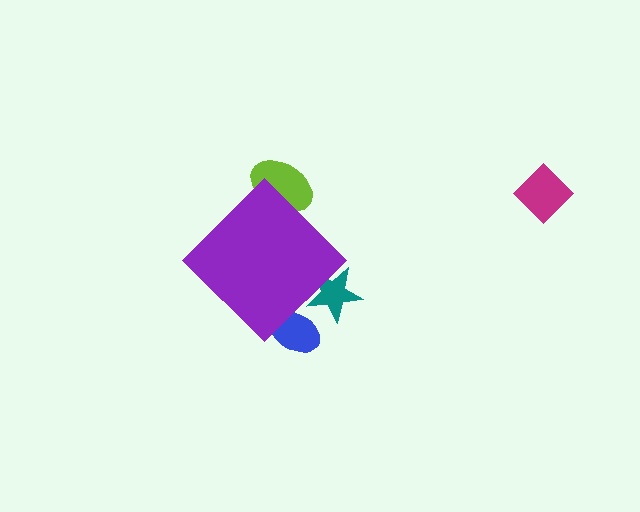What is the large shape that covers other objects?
A purple diamond.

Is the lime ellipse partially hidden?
Yes, the lime ellipse is partially hidden behind the purple diamond.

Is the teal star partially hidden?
Yes, the teal star is partially hidden behind the purple diamond.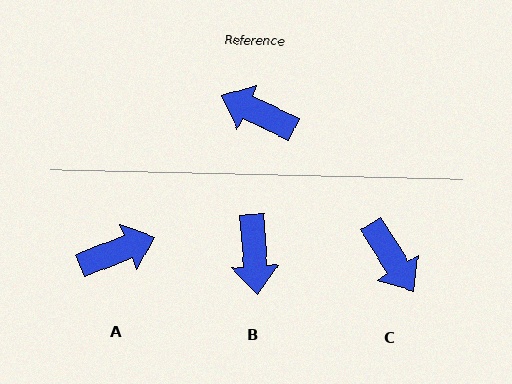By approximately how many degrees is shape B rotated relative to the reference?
Approximately 119 degrees counter-clockwise.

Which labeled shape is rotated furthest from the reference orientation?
C, about 147 degrees away.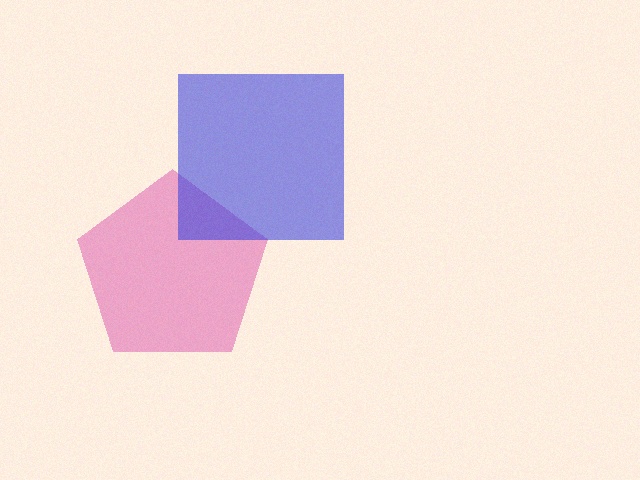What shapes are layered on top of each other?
The layered shapes are: a pink pentagon, a blue square.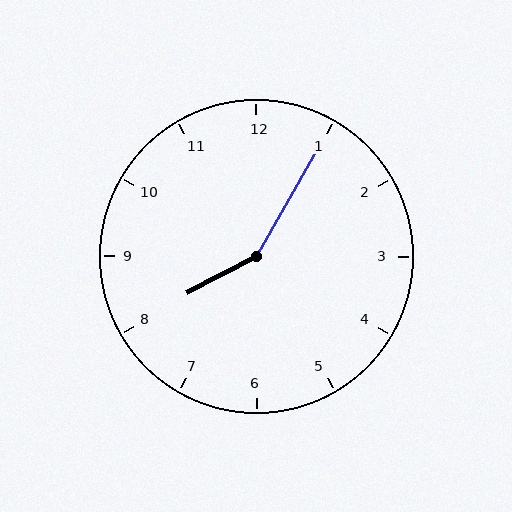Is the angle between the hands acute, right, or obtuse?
It is obtuse.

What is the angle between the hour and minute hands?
Approximately 148 degrees.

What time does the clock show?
8:05.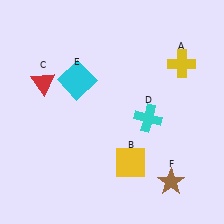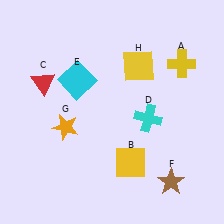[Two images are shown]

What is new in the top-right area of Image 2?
A yellow square (H) was added in the top-right area of Image 2.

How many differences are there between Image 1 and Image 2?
There are 2 differences between the two images.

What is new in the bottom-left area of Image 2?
An orange star (G) was added in the bottom-left area of Image 2.